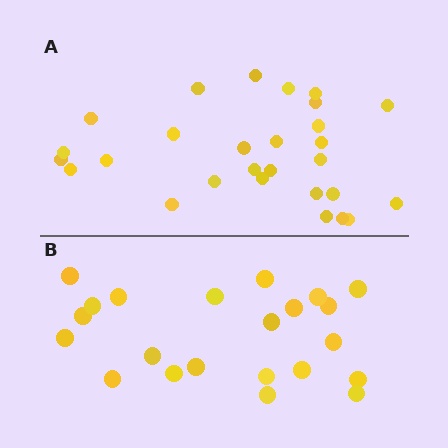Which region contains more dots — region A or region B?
Region A (the top region) has more dots.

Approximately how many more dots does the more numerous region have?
Region A has about 6 more dots than region B.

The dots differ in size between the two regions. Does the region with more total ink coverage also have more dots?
No. Region B has more total ink coverage because its dots are larger, but region A actually contains more individual dots. Total area can be misleading — the number of items is what matters here.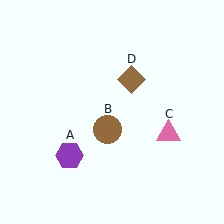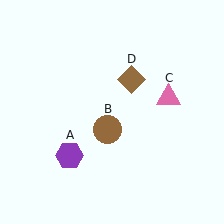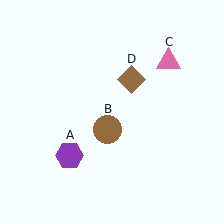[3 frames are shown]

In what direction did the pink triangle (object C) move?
The pink triangle (object C) moved up.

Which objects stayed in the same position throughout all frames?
Purple hexagon (object A) and brown circle (object B) and brown diamond (object D) remained stationary.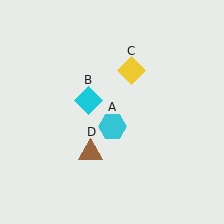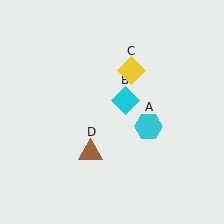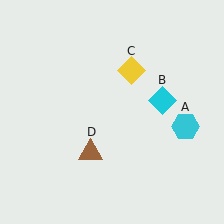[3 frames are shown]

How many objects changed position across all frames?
2 objects changed position: cyan hexagon (object A), cyan diamond (object B).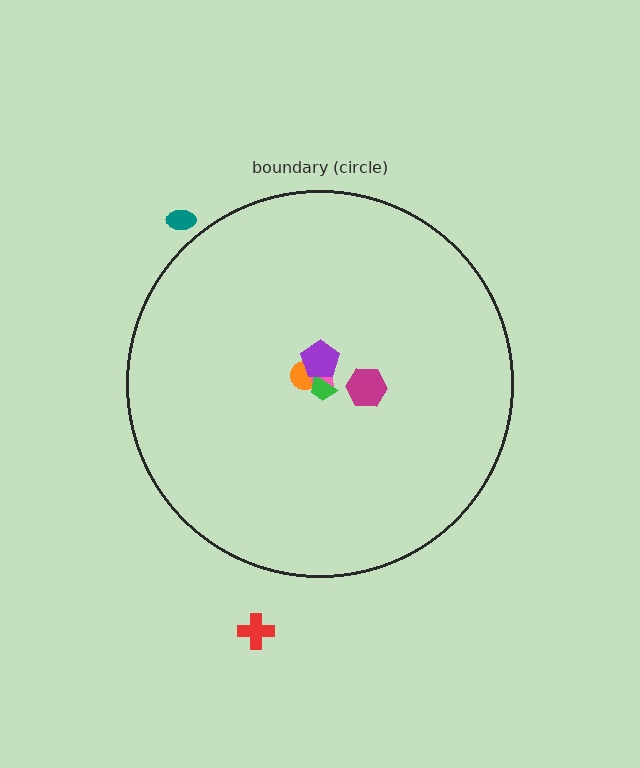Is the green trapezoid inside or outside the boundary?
Inside.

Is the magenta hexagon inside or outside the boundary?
Inside.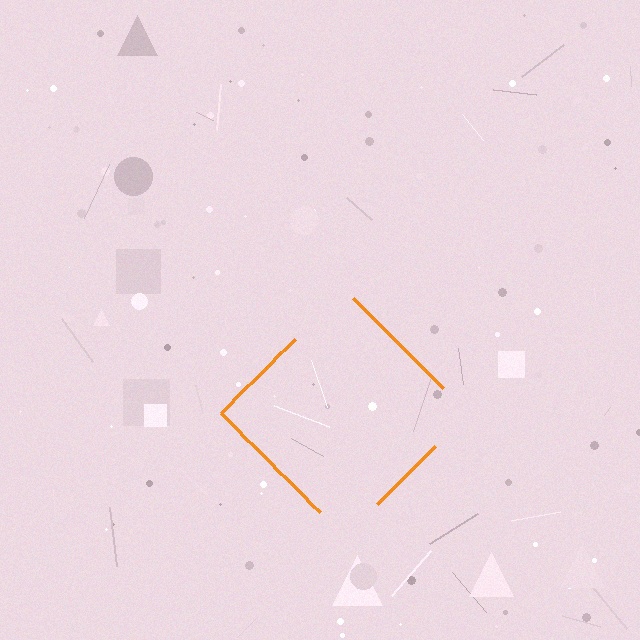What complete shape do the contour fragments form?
The contour fragments form a diamond.